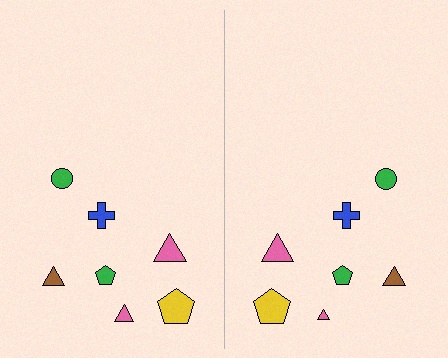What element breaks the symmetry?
The pink triangle on the right side has a different size than its mirror counterpart.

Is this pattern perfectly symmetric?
No, the pattern is not perfectly symmetric. The pink triangle on the right side has a different size than its mirror counterpart.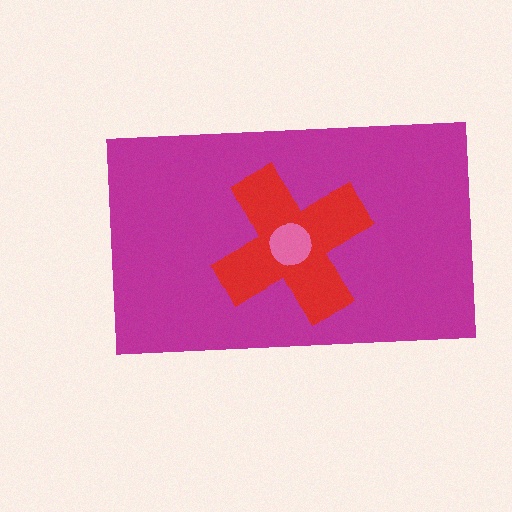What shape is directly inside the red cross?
The pink circle.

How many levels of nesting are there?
3.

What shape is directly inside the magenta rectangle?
The red cross.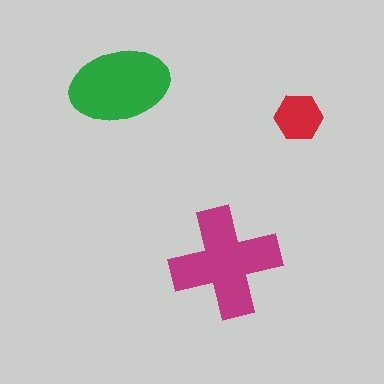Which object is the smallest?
The red hexagon.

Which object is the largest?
The magenta cross.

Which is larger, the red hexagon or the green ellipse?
The green ellipse.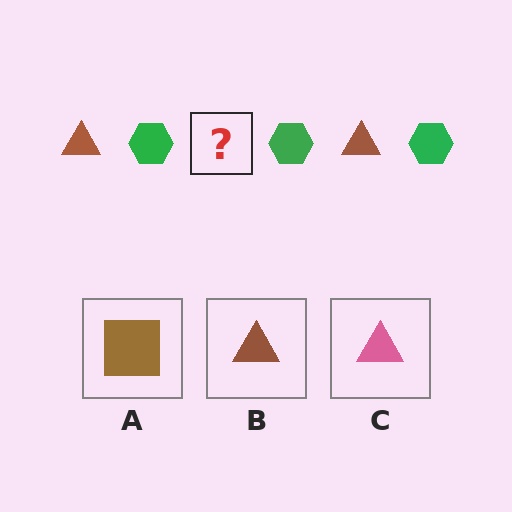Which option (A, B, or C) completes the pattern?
B.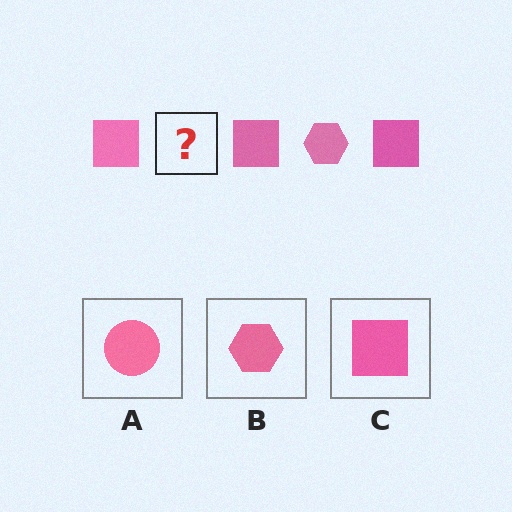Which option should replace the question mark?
Option B.